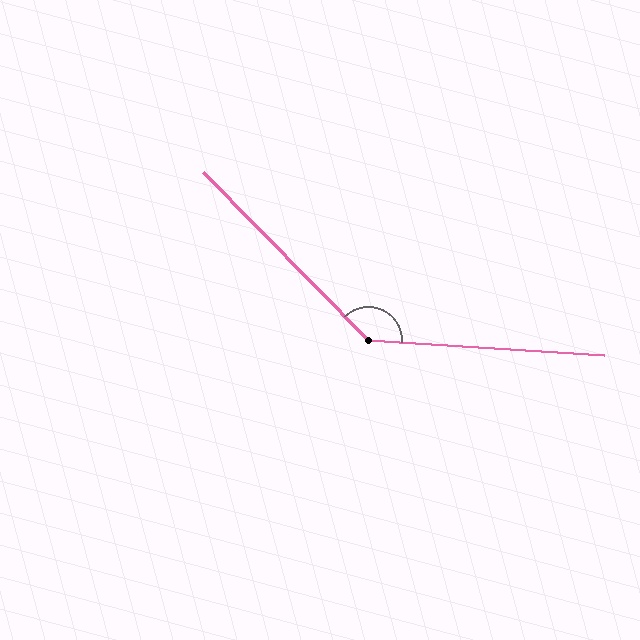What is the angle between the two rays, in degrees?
Approximately 138 degrees.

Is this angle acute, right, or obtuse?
It is obtuse.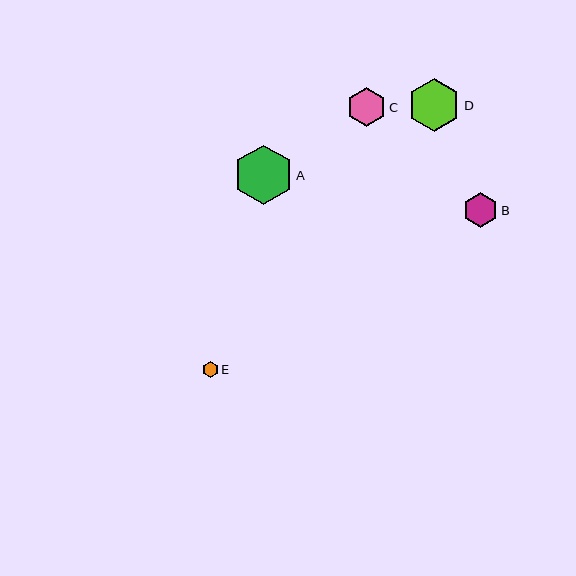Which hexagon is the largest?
Hexagon A is the largest with a size of approximately 59 pixels.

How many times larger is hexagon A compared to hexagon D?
Hexagon A is approximately 1.1 times the size of hexagon D.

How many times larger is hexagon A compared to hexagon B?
Hexagon A is approximately 1.7 times the size of hexagon B.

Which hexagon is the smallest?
Hexagon E is the smallest with a size of approximately 16 pixels.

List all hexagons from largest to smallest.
From largest to smallest: A, D, C, B, E.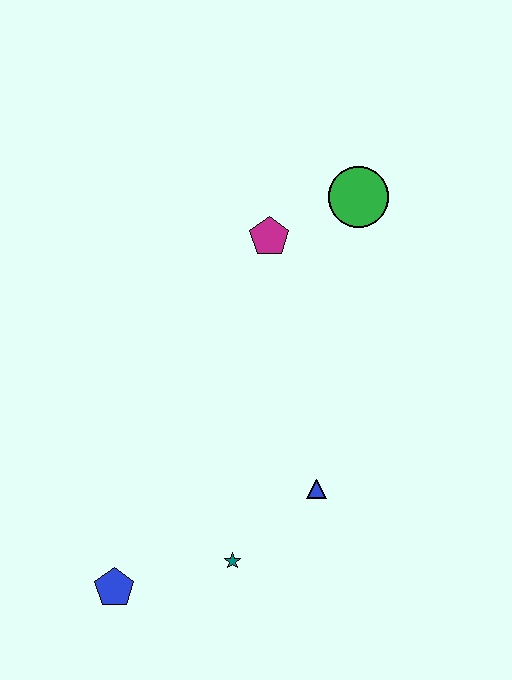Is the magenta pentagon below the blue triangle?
No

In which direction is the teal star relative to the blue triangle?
The teal star is to the left of the blue triangle.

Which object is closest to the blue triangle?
The teal star is closest to the blue triangle.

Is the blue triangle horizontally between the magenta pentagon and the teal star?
No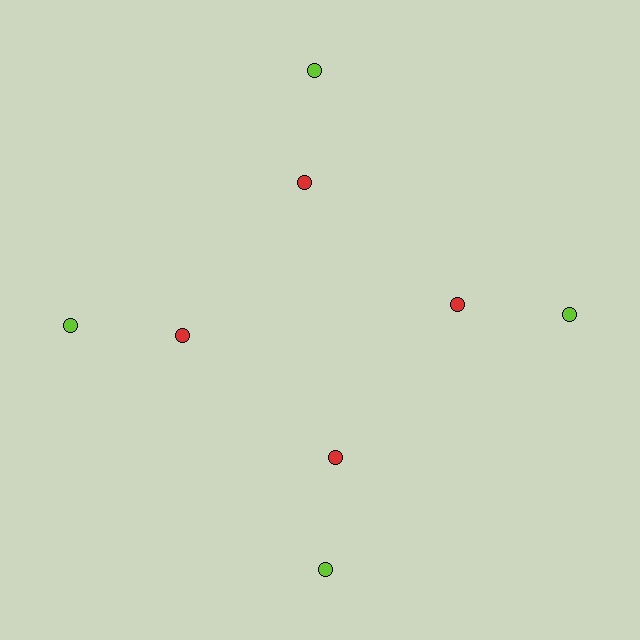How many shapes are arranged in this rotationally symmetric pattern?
There are 8 shapes, arranged in 4 groups of 2.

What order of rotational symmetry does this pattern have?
This pattern has 4-fold rotational symmetry.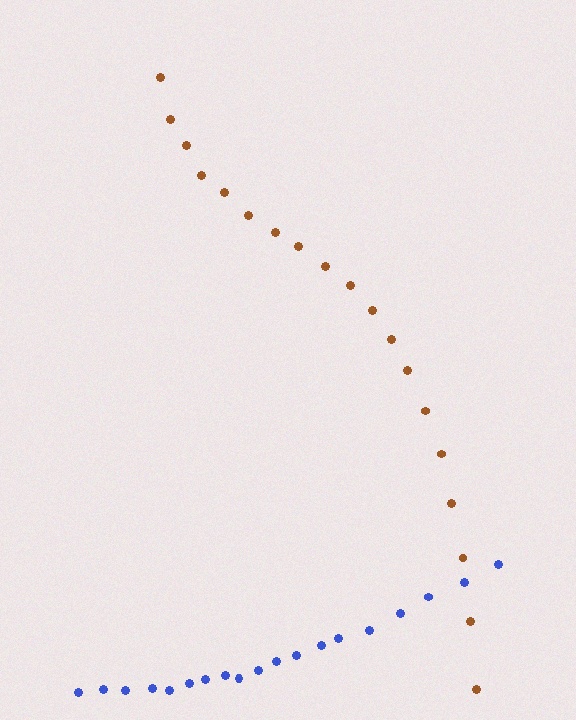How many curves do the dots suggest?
There are 2 distinct paths.